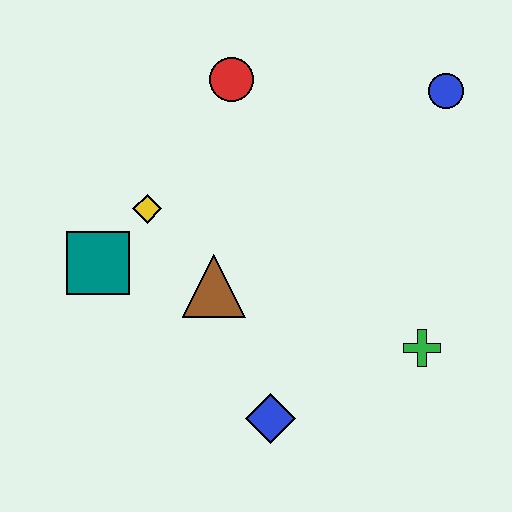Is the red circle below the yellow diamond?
No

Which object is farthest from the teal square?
The blue circle is farthest from the teal square.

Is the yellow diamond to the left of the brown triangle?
Yes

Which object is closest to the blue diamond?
The brown triangle is closest to the blue diamond.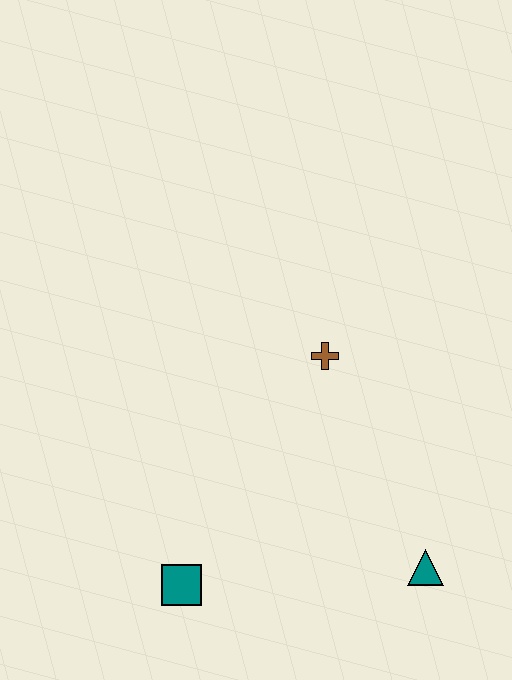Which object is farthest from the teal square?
The brown cross is farthest from the teal square.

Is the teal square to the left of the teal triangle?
Yes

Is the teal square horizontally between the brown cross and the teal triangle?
No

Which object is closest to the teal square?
The teal triangle is closest to the teal square.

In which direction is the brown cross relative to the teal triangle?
The brown cross is above the teal triangle.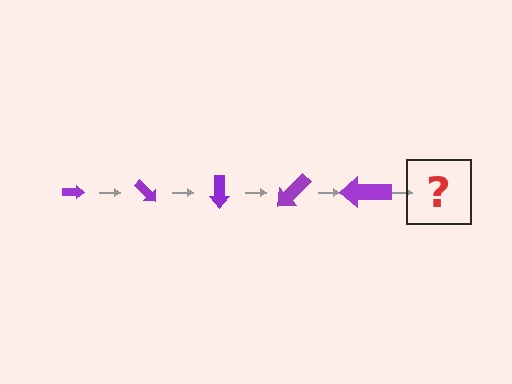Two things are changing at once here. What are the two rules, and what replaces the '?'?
The two rules are that the arrow grows larger each step and it rotates 45 degrees each step. The '?' should be an arrow, larger than the previous one and rotated 225 degrees from the start.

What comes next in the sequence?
The next element should be an arrow, larger than the previous one and rotated 225 degrees from the start.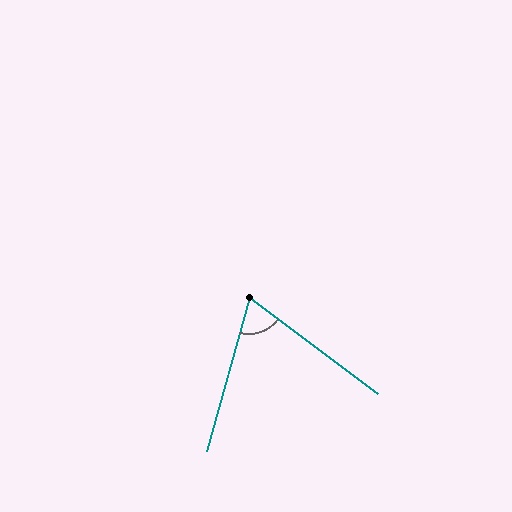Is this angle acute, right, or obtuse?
It is acute.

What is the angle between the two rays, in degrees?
Approximately 69 degrees.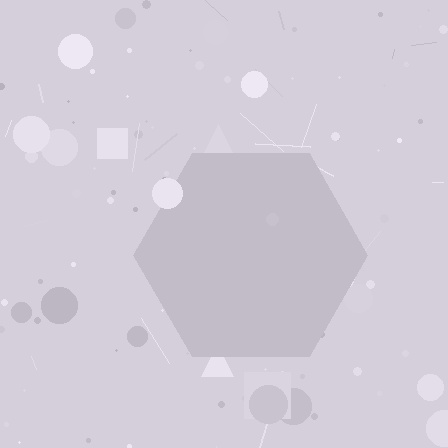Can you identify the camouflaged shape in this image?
The camouflaged shape is a hexagon.